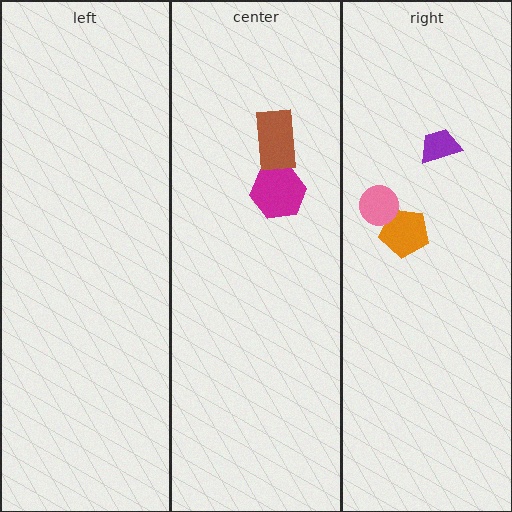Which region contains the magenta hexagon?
The center region.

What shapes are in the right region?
The orange pentagon, the purple trapezoid, the pink circle.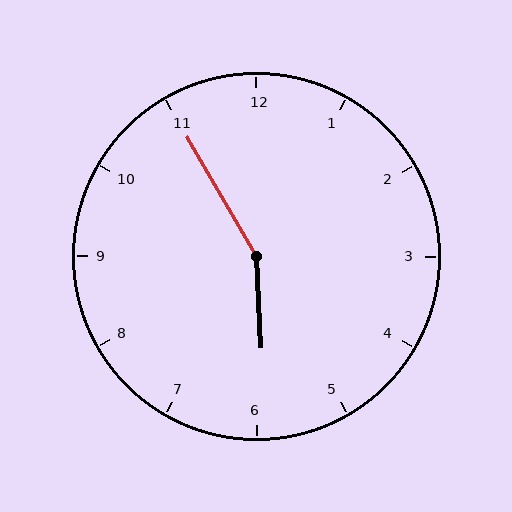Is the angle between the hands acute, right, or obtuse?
It is obtuse.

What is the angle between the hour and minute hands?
Approximately 152 degrees.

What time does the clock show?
5:55.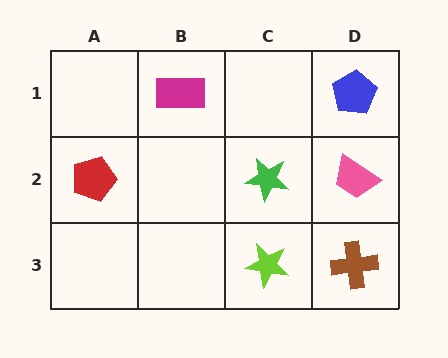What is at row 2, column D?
A pink trapezoid.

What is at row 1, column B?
A magenta rectangle.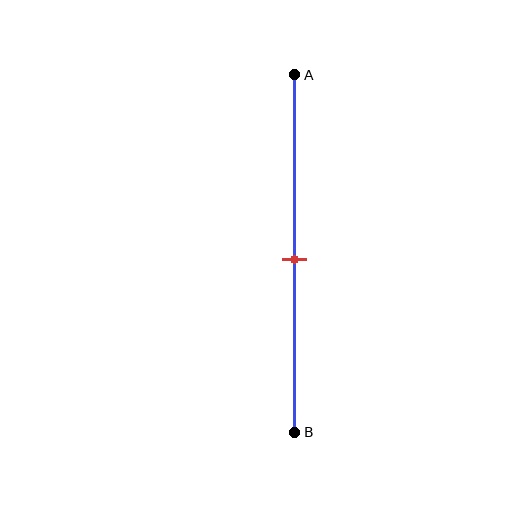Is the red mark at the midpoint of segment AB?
Yes, the mark is approximately at the midpoint.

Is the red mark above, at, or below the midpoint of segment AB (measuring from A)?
The red mark is approximately at the midpoint of segment AB.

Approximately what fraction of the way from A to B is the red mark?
The red mark is approximately 50% of the way from A to B.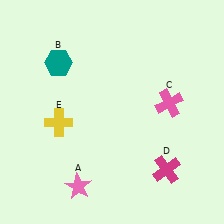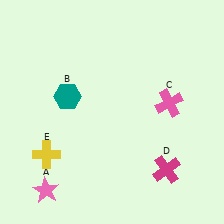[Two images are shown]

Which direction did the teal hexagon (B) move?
The teal hexagon (B) moved down.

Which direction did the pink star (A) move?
The pink star (A) moved left.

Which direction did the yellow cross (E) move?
The yellow cross (E) moved down.